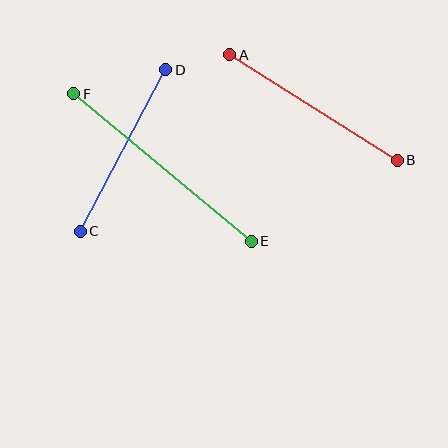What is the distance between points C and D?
The distance is approximately 183 pixels.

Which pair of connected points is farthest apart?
Points E and F are farthest apart.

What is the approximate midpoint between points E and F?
The midpoint is at approximately (163, 168) pixels.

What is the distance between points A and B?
The distance is approximately 198 pixels.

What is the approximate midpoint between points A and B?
The midpoint is at approximately (314, 107) pixels.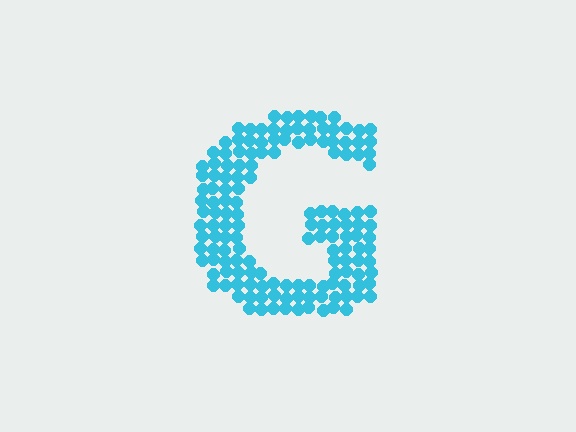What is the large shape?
The large shape is the letter G.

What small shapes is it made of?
It is made of small circles.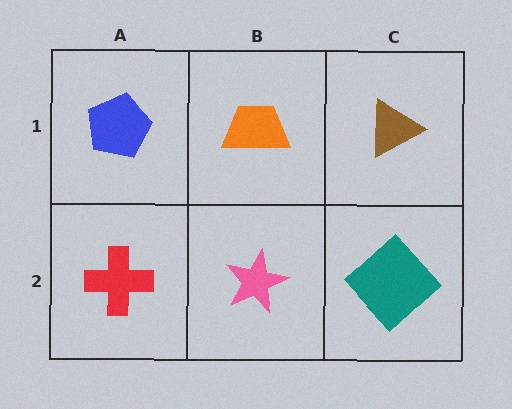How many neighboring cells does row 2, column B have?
3.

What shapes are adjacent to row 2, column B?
An orange trapezoid (row 1, column B), a red cross (row 2, column A), a teal diamond (row 2, column C).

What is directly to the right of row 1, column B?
A brown triangle.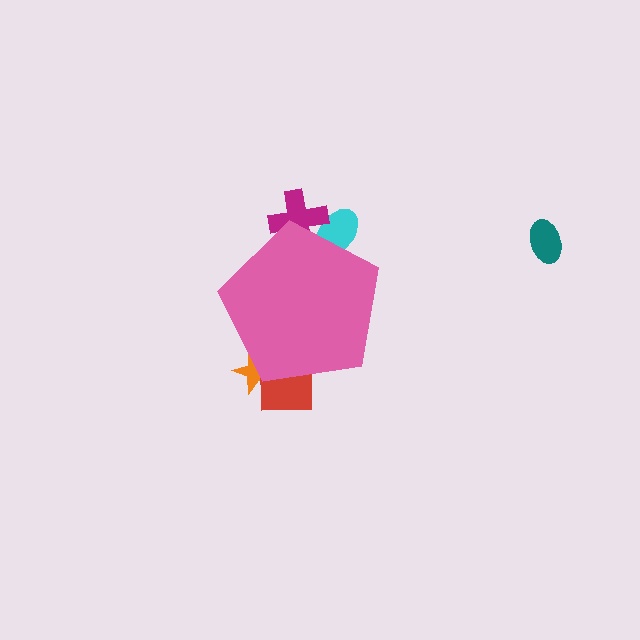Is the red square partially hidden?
Yes, the red square is partially hidden behind the pink pentagon.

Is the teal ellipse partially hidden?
No, the teal ellipse is fully visible.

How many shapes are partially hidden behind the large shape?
4 shapes are partially hidden.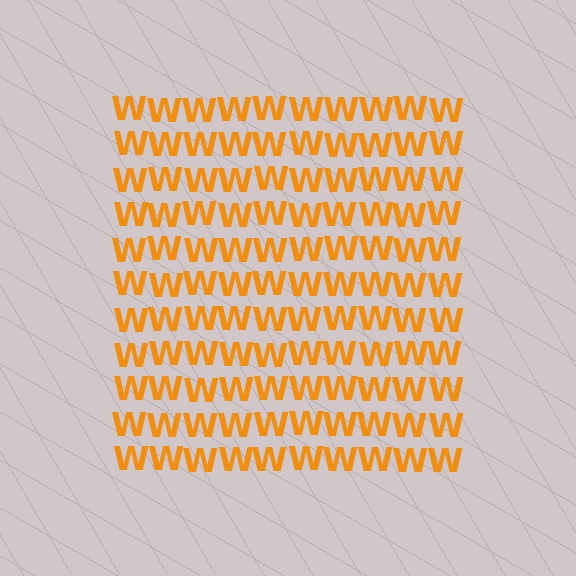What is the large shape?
The large shape is a square.